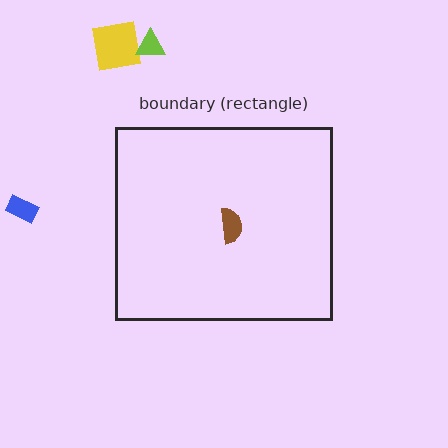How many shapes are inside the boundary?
1 inside, 3 outside.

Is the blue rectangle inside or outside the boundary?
Outside.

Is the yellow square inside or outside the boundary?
Outside.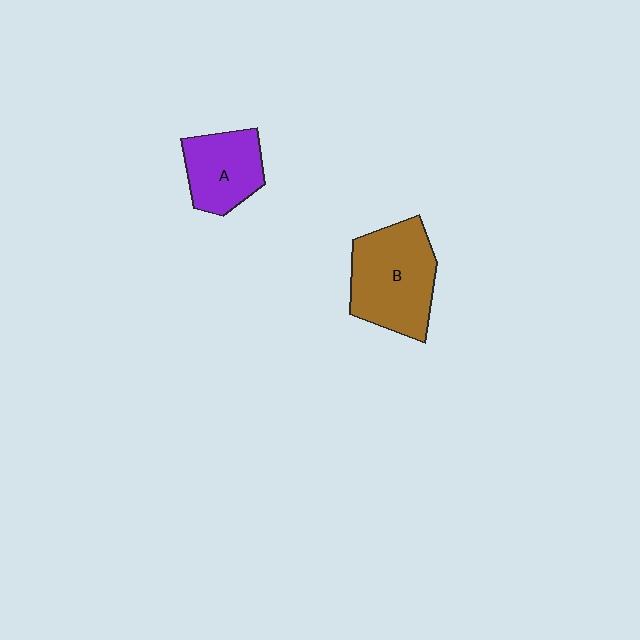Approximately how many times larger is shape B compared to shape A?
Approximately 1.5 times.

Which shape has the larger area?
Shape B (brown).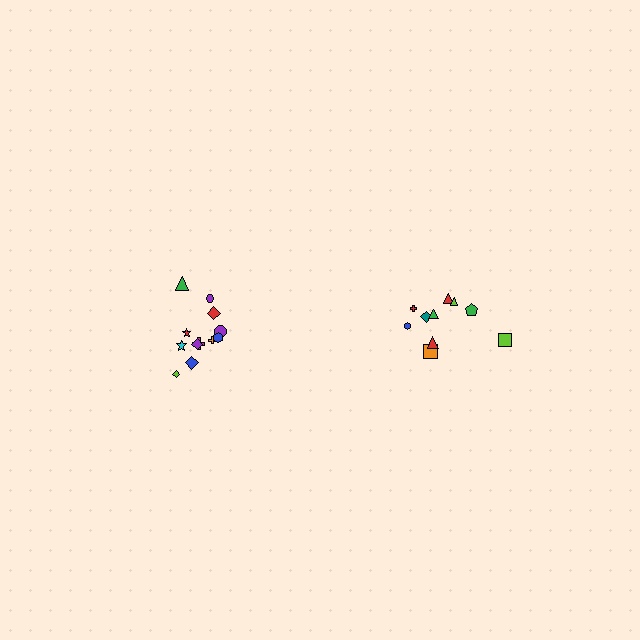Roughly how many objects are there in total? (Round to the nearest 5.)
Roughly 20 objects in total.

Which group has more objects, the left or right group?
The left group.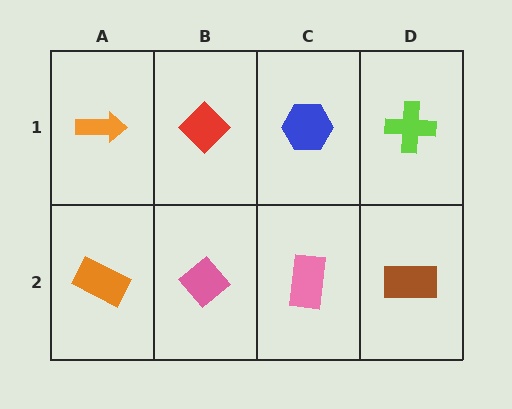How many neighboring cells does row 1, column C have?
3.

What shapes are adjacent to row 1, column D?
A brown rectangle (row 2, column D), a blue hexagon (row 1, column C).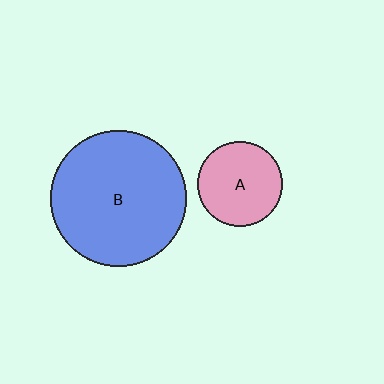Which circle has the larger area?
Circle B (blue).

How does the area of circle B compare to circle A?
Approximately 2.6 times.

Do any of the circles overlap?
No, none of the circles overlap.